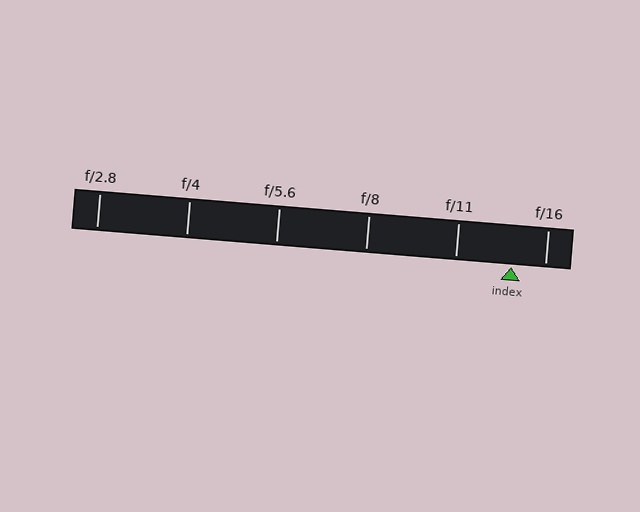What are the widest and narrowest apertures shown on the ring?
The widest aperture shown is f/2.8 and the narrowest is f/16.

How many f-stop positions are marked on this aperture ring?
There are 6 f-stop positions marked.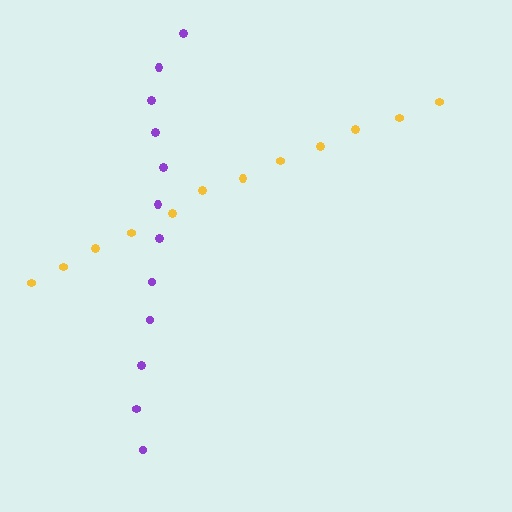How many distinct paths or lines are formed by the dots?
There are 2 distinct paths.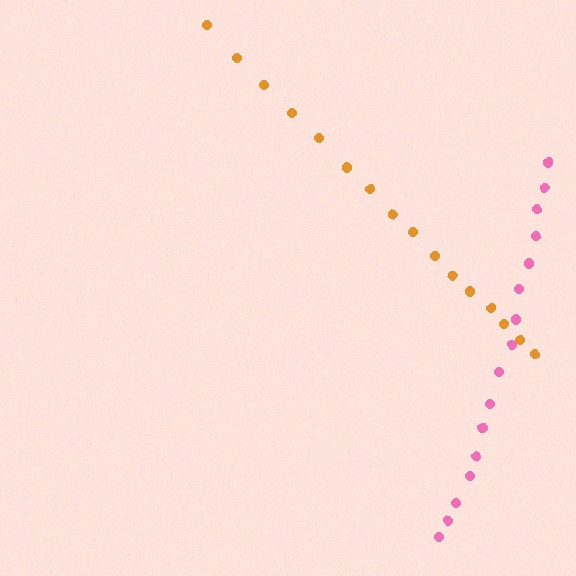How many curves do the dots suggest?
There are 2 distinct paths.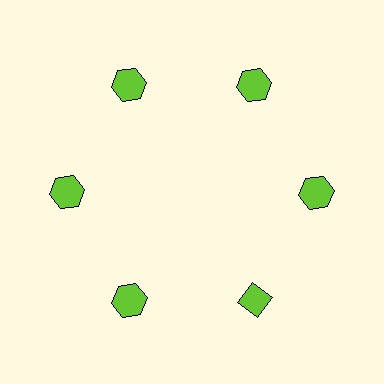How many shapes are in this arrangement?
There are 6 shapes arranged in a ring pattern.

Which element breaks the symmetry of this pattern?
The lime diamond at roughly the 5 o'clock position breaks the symmetry. All other shapes are lime hexagons.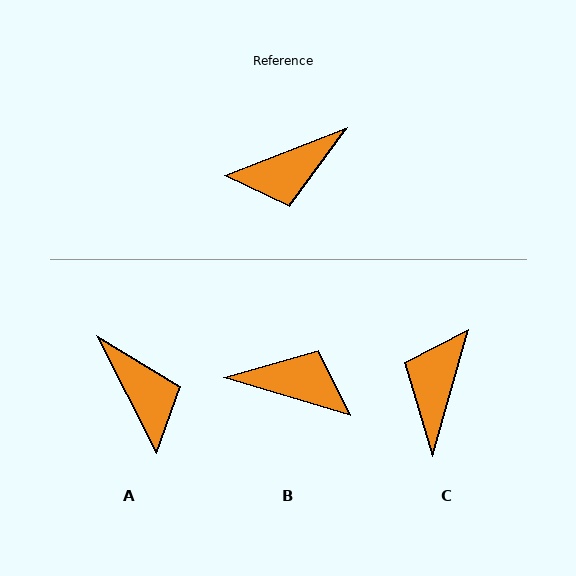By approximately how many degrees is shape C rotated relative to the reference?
Approximately 127 degrees clockwise.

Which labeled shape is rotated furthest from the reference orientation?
B, about 142 degrees away.